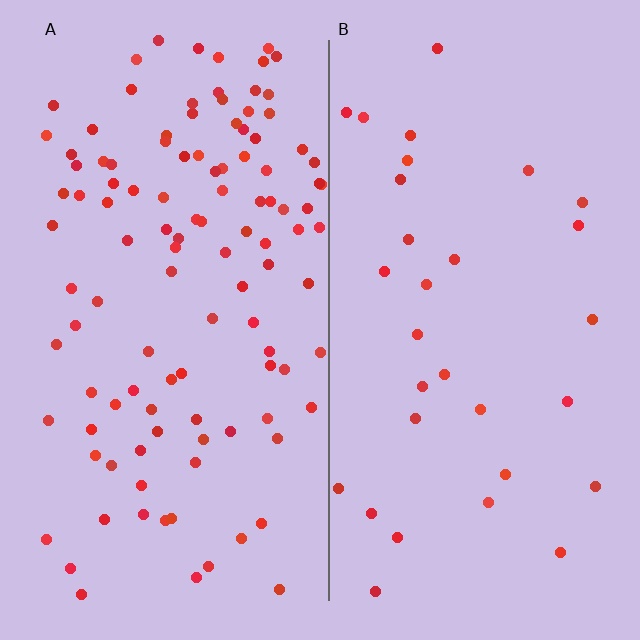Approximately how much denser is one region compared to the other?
Approximately 3.6× — region A over region B.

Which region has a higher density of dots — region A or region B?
A (the left).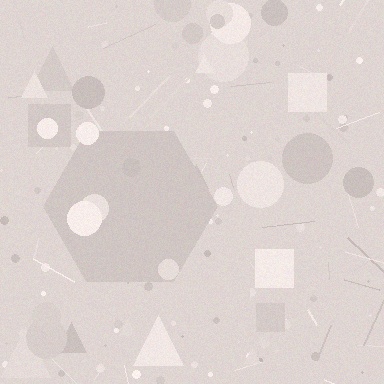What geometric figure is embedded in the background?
A hexagon is embedded in the background.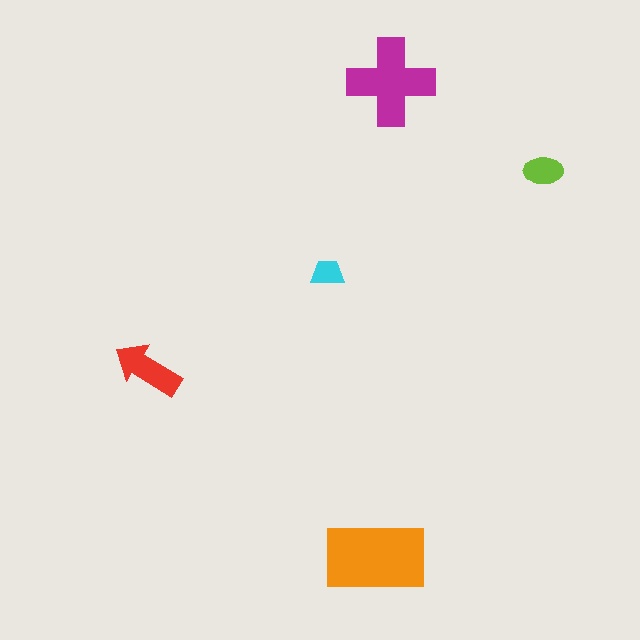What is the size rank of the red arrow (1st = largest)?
3rd.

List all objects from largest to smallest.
The orange rectangle, the magenta cross, the red arrow, the lime ellipse, the cyan trapezoid.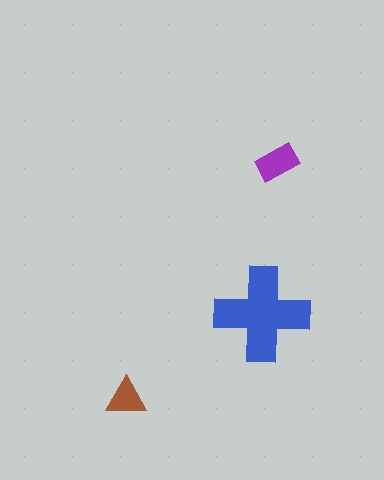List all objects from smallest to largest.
The brown triangle, the purple rectangle, the blue cross.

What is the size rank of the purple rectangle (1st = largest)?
2nd.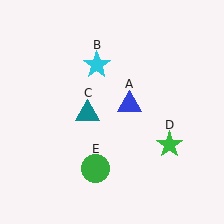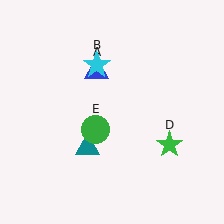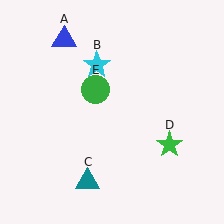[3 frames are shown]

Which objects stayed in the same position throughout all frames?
Cyan star (object B) and green star (object D) remained stationary.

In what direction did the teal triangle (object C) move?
The teal triangle (object C) moved down.